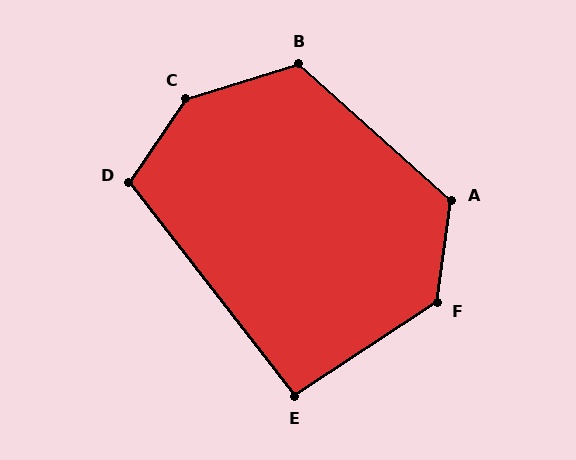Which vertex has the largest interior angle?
C, at approximately 142 degrees.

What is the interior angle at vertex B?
Approximately 121 degrees (obtuse).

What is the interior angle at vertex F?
Approximately 131 degrees (obtuse).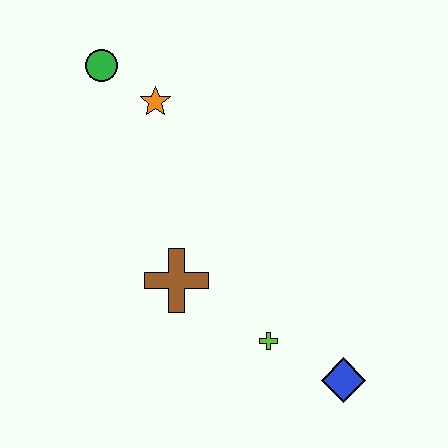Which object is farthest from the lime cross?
The green circle is farthest from the lime cross.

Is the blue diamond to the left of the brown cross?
No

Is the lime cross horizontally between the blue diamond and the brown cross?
Yes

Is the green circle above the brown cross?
Yes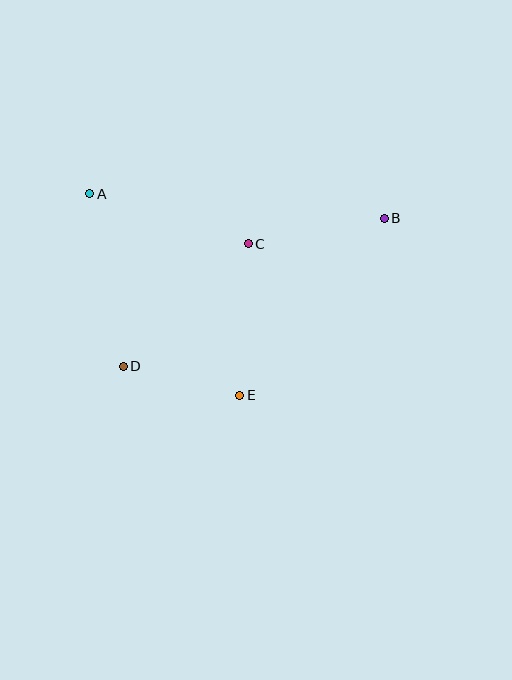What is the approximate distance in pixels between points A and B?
The distance between A and B is approximately 295 pixels.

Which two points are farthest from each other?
Points B and D are farthest from each other.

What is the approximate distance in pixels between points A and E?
The distance between A and E is approximately 251 pixels.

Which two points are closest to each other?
Points D and E are closest to each other.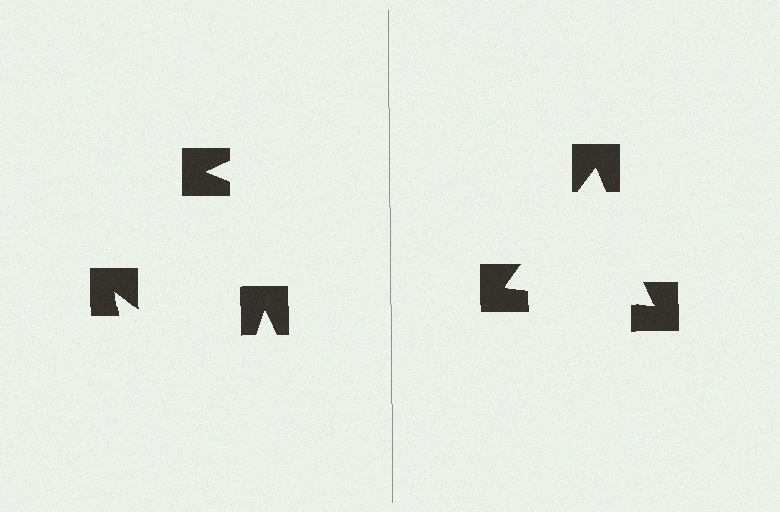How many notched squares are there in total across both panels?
6 — 3 on each side.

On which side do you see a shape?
An illusory triangle appears on the right side. On the left side the wedge cuts are rotated, so no coherent shape forms.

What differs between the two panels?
The notched squares are positioned identically on both sides; only the wedge orientations differ. On the right they align to a triangle; on the left they are misaligned.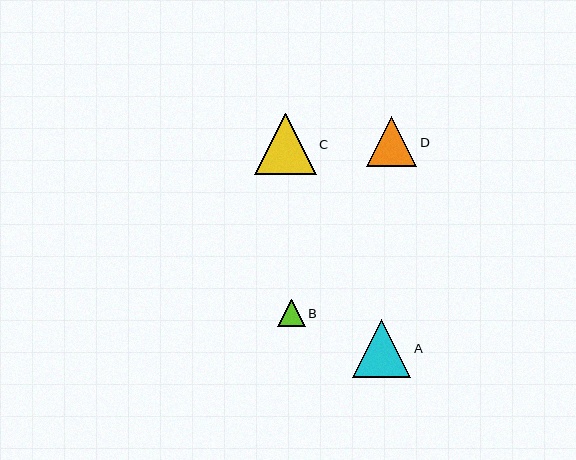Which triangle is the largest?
Triangle C is the largest with a size of approximately 61 pixels.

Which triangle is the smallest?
Triangle B is the smallest with a size of approximately 28 pixels.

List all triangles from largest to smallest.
From largest to smallest: C, A, D, B.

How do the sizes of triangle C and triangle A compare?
Triangle C and triangle A are approximately the same size.